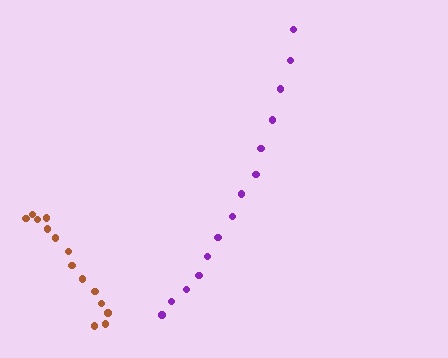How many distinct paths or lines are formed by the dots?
There are 2 distinct paths.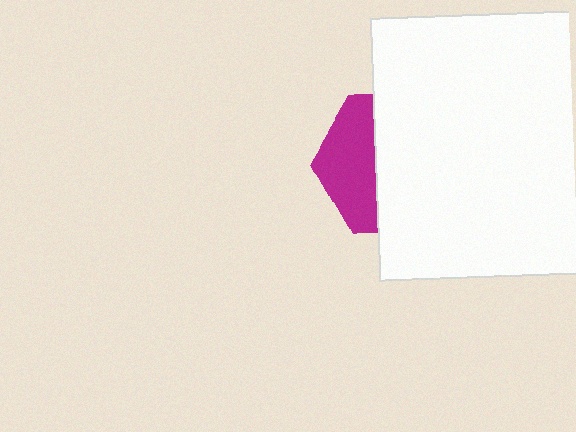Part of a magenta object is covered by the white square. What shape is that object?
It is a hexagon.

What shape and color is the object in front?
The object in front is a white square.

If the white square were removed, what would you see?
You would see the complete magenta hexagon.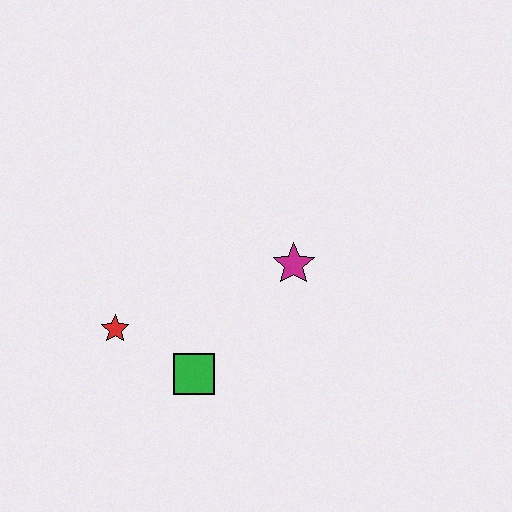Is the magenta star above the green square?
Yes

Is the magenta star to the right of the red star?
Yes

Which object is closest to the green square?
The red star is closest to the green square.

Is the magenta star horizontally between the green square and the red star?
No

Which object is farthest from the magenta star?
The red star is farthest from the magenta star.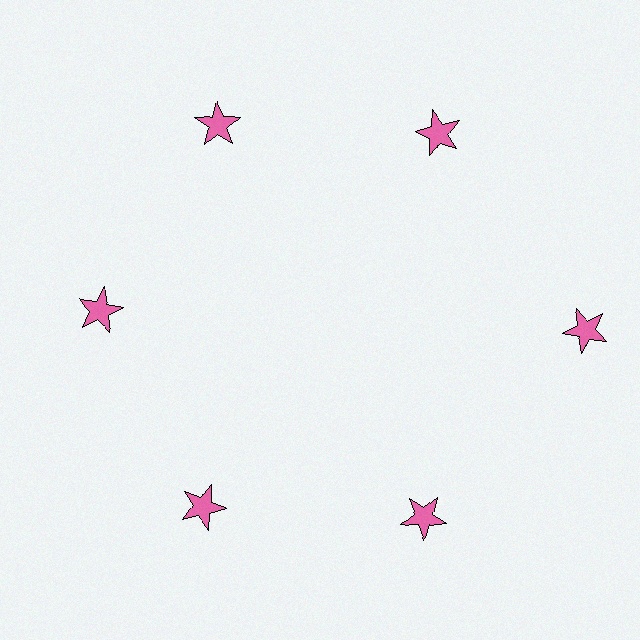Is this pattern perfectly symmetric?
No. The 6 pink stars are arranged in a ring, but one element near the 3 o'clock position is pushed outward from the center, breaking the 6-fold rotational symmetry.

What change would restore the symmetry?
The symmetry would be restored by moving it inward, back onto the ring so that all 6 stars sit at equal angles and equal distance from the center.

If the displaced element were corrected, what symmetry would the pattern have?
It would have 6-fold rotational symmetry — the pattern would map onto itself every 60 degrees.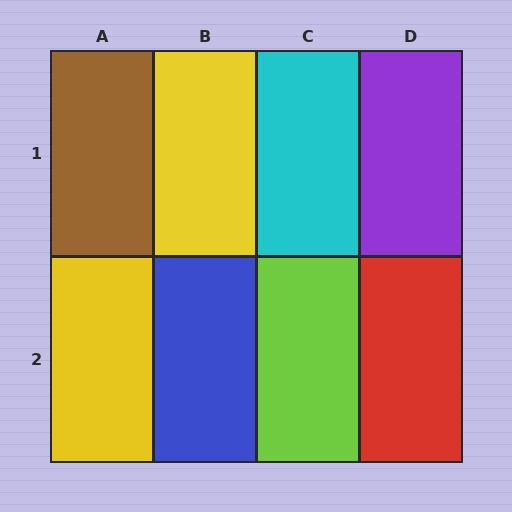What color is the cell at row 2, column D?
Red.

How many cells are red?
1 cell is red.